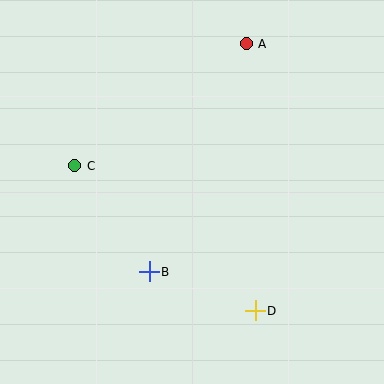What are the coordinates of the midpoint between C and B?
The midpoint between C and B is at (112, 219).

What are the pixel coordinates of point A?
Point A is at (246, 44).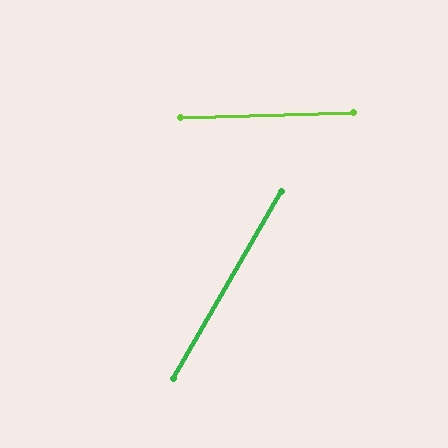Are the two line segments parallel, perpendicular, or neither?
Neither parallel nor perpendicular — they differ by about 58°.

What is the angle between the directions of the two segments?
Approximately 58 degrees.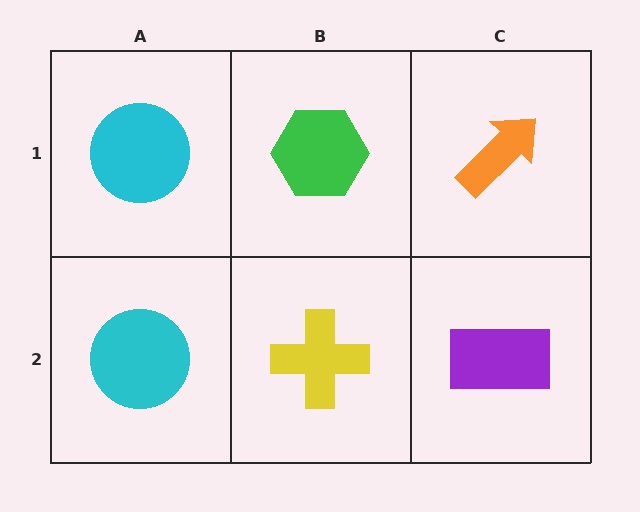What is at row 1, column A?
A cyan circle.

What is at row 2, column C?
A purple rectangle.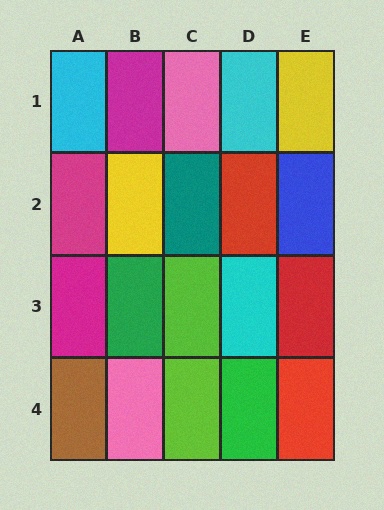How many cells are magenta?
3 cells are magenta.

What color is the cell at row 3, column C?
Lime.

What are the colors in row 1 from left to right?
Cyan, magenta, pink, cyan, yellow.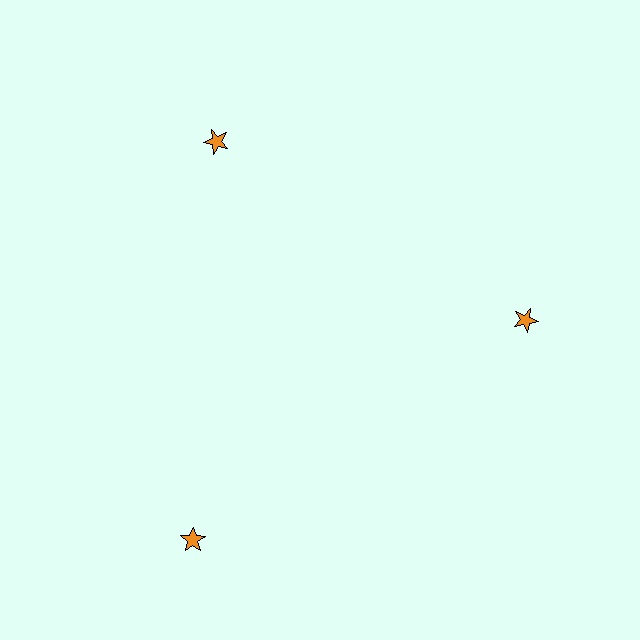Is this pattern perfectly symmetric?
No. The 3 orange stars are arranged in a ring, but one element near the 7 o'clock position is pushed outward from the center, breaking the 3-fold rotational symmetry.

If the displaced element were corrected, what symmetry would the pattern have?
It would have 3-fold rotational symmetry — the pattern would map onto itself every 120 degrees.